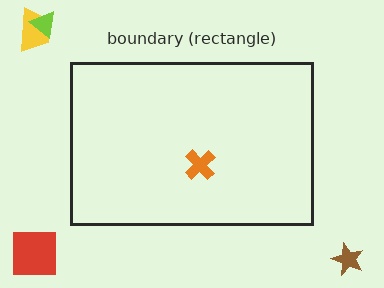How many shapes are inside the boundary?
1 inside, 4 outside.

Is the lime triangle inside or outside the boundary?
Outside.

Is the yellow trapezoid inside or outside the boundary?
Outside.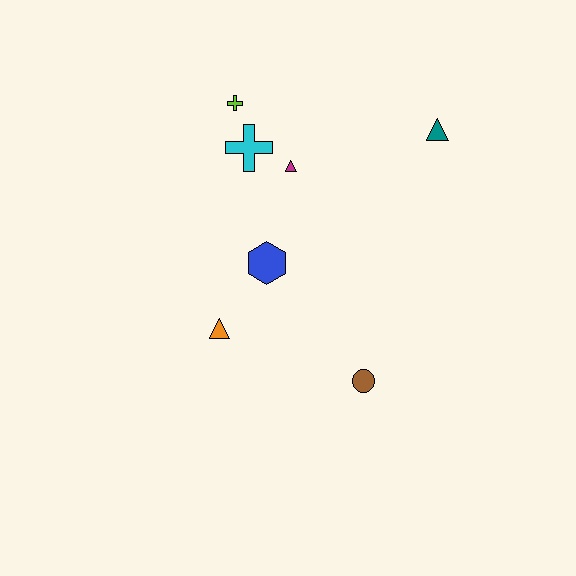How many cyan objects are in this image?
There is 1 cyan object.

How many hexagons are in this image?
There is 1 hexagon.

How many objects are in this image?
There are 7 objects.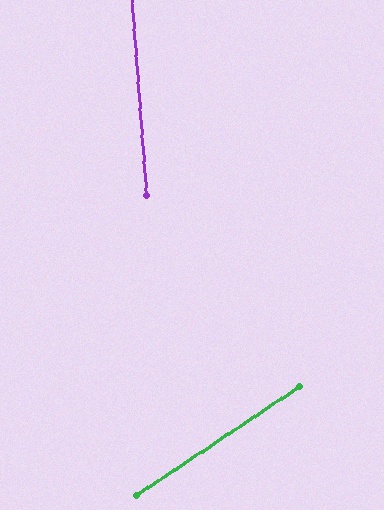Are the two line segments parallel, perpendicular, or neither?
Neither parallel nor perpendicular — they differ by about 61°.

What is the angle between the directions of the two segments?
Approximately 61 degrees.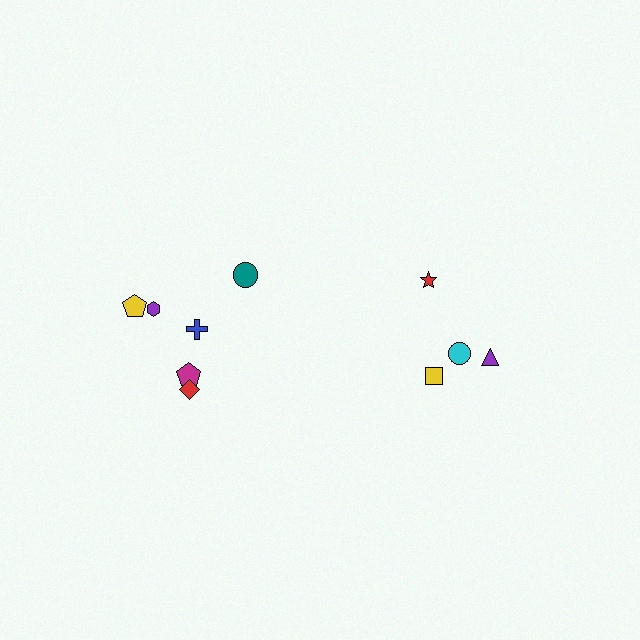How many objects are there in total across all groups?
There are 10 objects.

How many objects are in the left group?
There are 6 objects.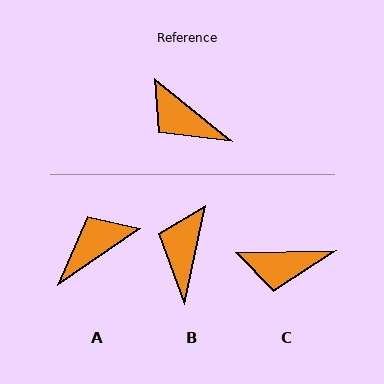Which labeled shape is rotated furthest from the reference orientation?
A, about 106 degrees away.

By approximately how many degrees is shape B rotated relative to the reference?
Approximately 62 degrees clockwise.